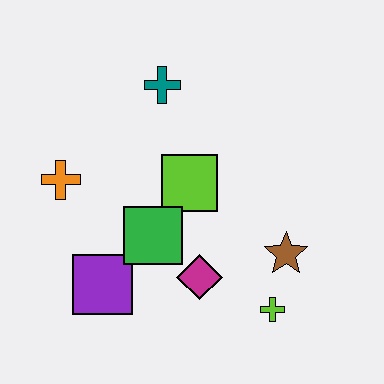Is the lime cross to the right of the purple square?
Yes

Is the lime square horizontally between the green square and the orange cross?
No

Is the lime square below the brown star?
No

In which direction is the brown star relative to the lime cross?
The brown star is above the lime cross.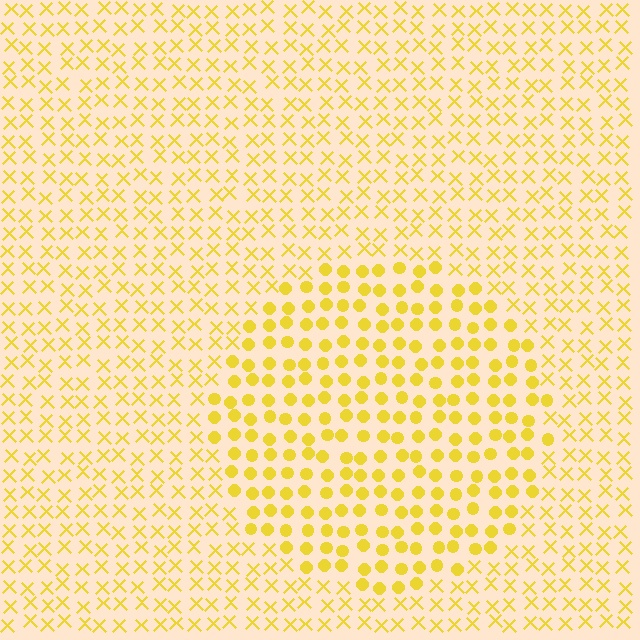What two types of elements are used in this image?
The image uses circles inside the circle region and X marks outside it.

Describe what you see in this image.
The image is filled with small yellow elements arranged in a uniform grid. A circle-shaped region contains circles, while the surrounding area contains X marks. The boundary is defined purely by the change in element shape.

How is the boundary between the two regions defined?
The boundary is defined by a change in element shape: circles inside vs. X marks outside. All elements share the same color and spacing.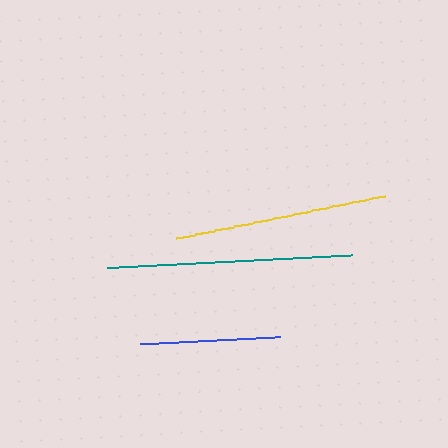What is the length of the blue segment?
The blue segment is approximately 140 pixels long.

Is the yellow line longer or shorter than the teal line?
The teal line is longer than the yellow line.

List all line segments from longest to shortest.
From longest to shortest: teal, yellow, blue.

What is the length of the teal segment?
The teal segment is approximately 244 pixels long.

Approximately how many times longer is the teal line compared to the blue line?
The teal line is approximately 1.7 times the length of the blue line.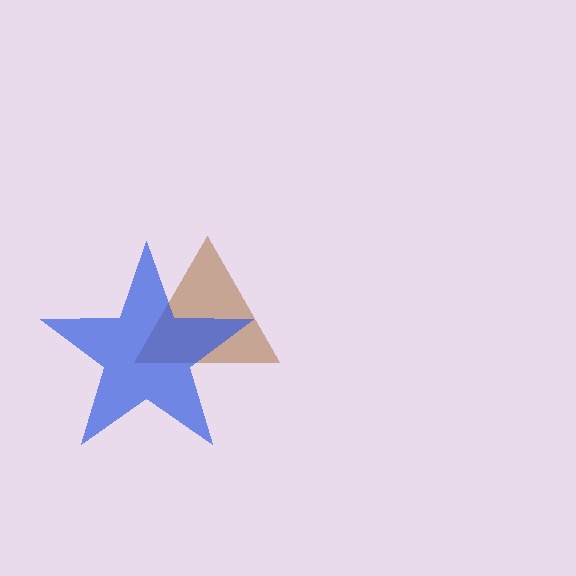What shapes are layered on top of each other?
The layered shapes are: a brown triangle, a blue star.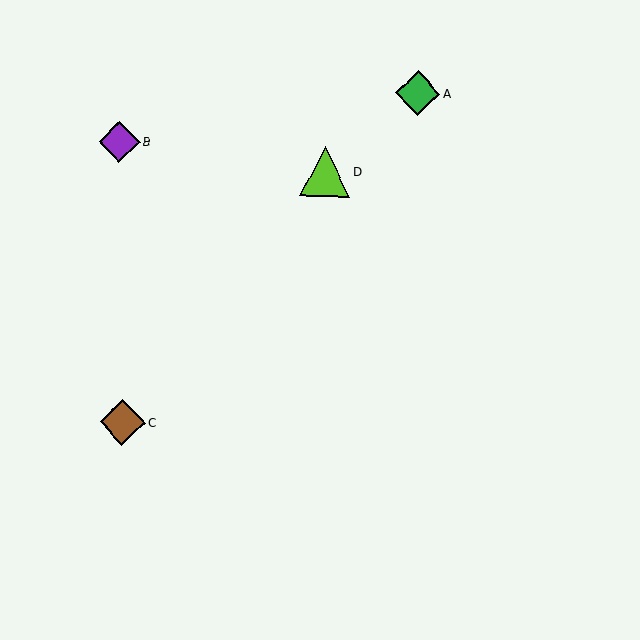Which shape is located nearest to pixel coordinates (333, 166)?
The lime triangle (labeled D) at (325, 172) is nearest to that location.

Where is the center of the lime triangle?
The center of the lime triangle is at (325, 172).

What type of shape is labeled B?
Shape B is a purple diamond.